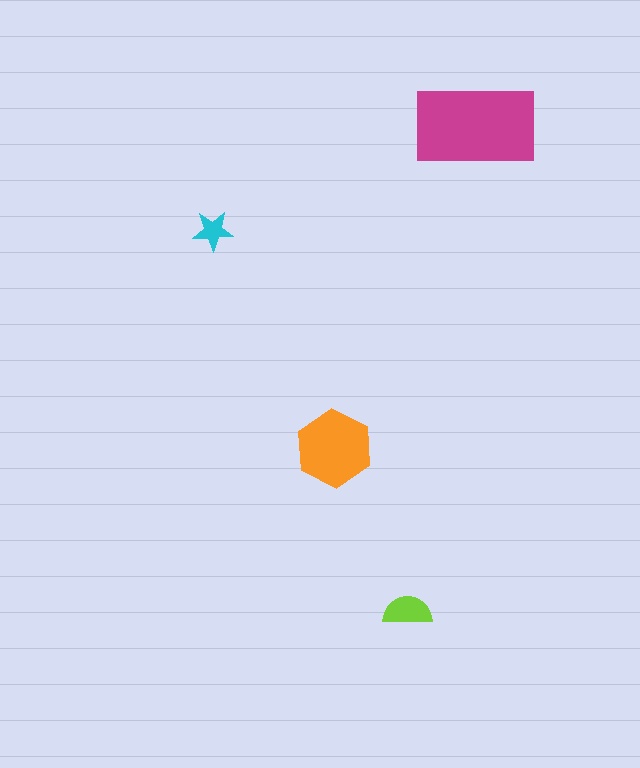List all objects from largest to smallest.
The magenta rectangle, the orange hexagon, the lime semicircle, the cyan star.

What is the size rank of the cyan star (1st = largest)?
4th.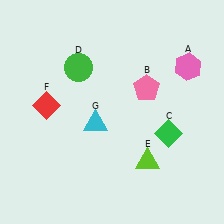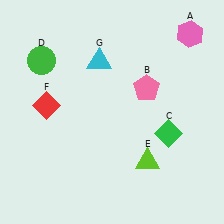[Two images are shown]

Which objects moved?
The objects that moved are: the pink hexagon (A), the green circle (D), the cyan triangle (G).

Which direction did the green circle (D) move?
The green circle (D) moved left.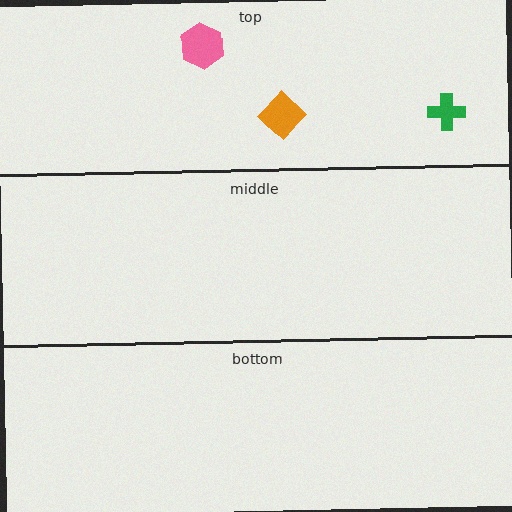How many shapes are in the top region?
3.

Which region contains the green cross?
The top region.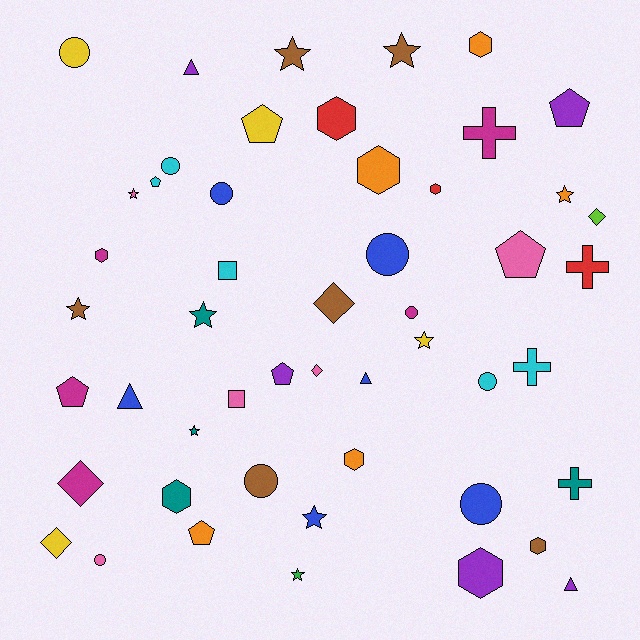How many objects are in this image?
There are 50 objects.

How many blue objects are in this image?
There are 6 blue objects.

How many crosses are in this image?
There are 4 crosses.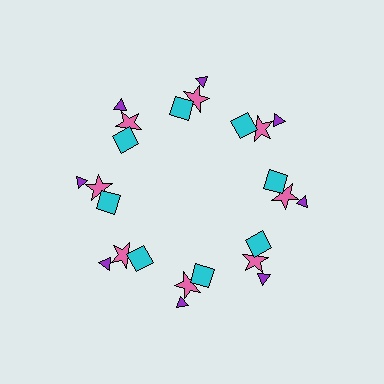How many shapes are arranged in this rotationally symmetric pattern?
There are 24 shapes, arranged in 8 groups of 3.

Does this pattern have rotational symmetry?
Yes, this pattern has 8-fold rotational symmetry. It looks the same after rotating 45 degrees around the center.